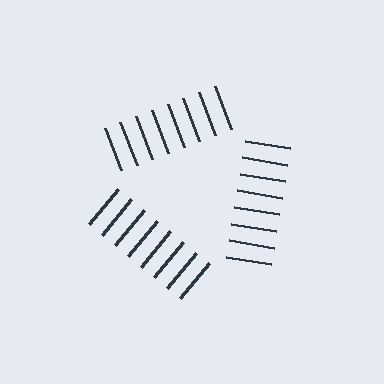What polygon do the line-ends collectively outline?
An illusory triangle — the line segments terminate on its edges but no continuous stroke is drawn.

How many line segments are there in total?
24 — 8 along each of the 3 edges.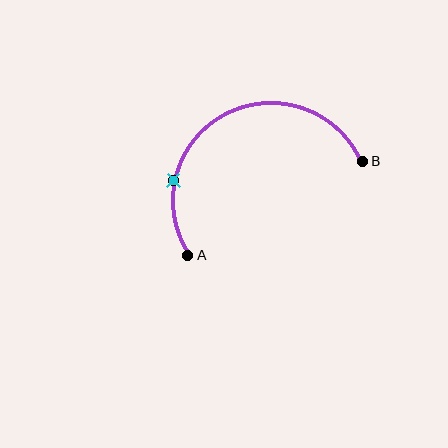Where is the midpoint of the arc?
The arc midpoint is the point on the curve farthest from the straight line joining A and B. It sits above that line.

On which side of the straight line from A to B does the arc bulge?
The arc bulges above the straight line connecting A and B.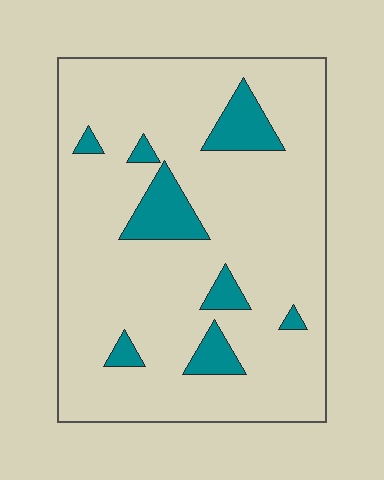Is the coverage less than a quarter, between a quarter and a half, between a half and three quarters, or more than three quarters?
Less than a quarter.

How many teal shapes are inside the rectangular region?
8.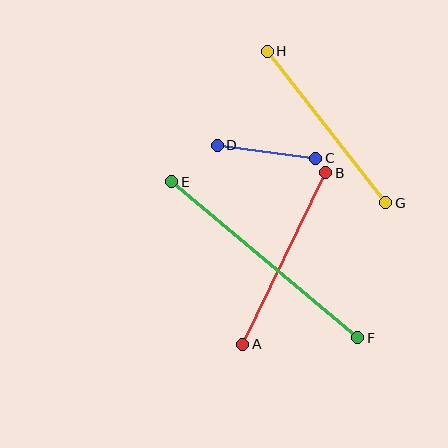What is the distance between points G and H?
The distance is approximately 192 pixels.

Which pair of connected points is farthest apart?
Points E and F are farthest apart.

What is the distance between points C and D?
The distance is approximately 99 pixels.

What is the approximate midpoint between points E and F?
The midpoint is at approximately (265, 260) pixels.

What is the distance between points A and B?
The distance is approximately 190 pixels.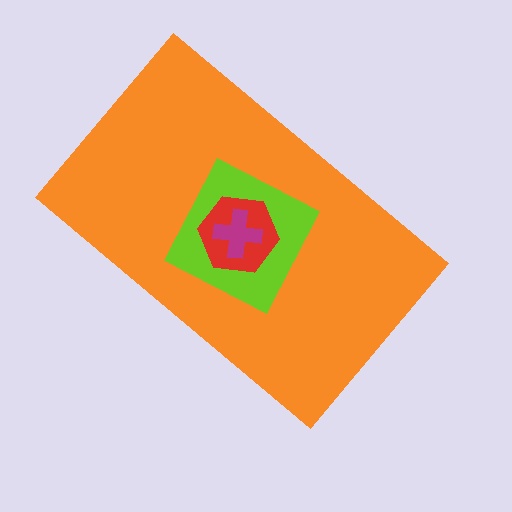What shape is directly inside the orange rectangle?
The lime square.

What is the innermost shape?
The magenta cross.